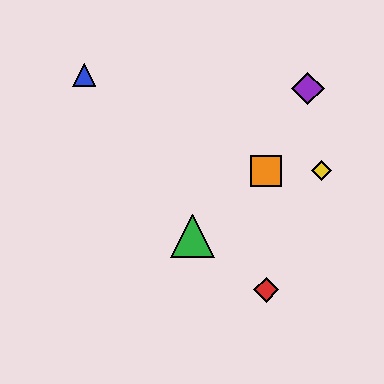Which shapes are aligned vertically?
The red diamond, the orange square are aligned vertically.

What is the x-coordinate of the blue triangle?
The blue triangle is at x≈84.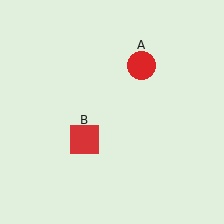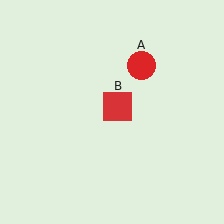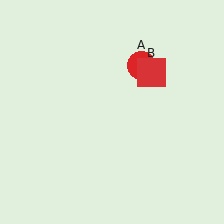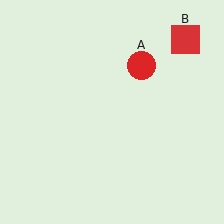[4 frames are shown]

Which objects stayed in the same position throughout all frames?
Red circle (object A) remained stationary.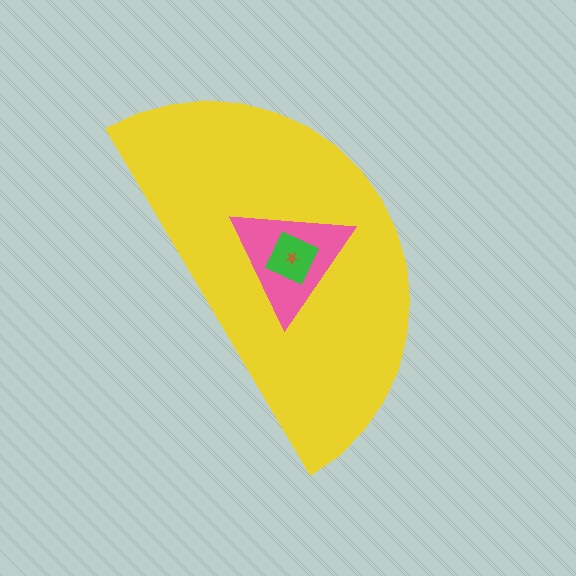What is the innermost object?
The brown star.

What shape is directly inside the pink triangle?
The green diamond.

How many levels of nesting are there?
4.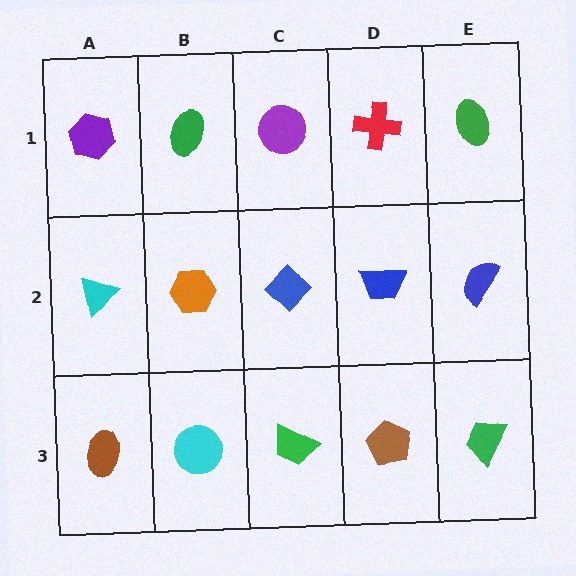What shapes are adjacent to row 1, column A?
A cyan triangle (row 2, column A), a green ellipse (row 1, column B).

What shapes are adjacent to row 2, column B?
A green ellipse (row 1, column B), a cyan circle (row 3, column B), a cyan triangle (row 2, column A), a blue diamond (row 2, column C).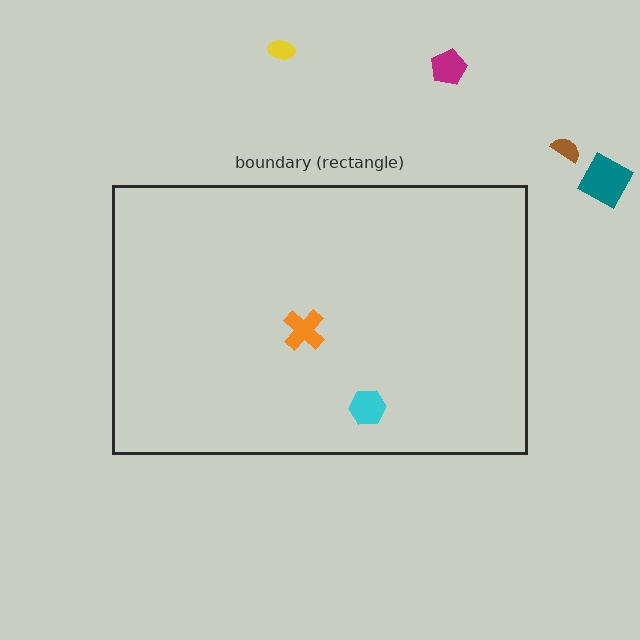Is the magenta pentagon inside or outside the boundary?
Outside.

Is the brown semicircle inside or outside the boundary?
Outside.